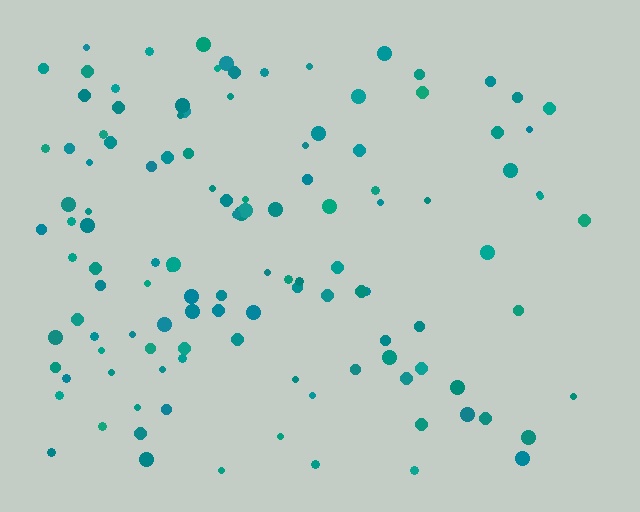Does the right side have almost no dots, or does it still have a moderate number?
Still a moderate number, just noticeably fewer than the left.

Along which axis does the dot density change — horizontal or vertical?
Horizontal.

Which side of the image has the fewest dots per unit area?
The right.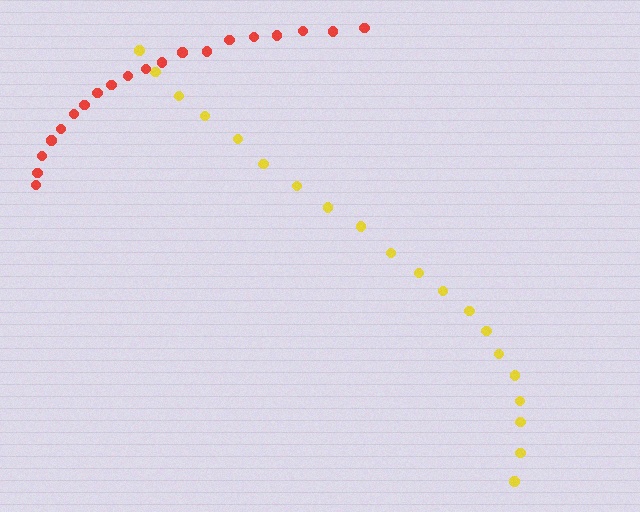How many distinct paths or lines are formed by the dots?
There are 2 distinct paths.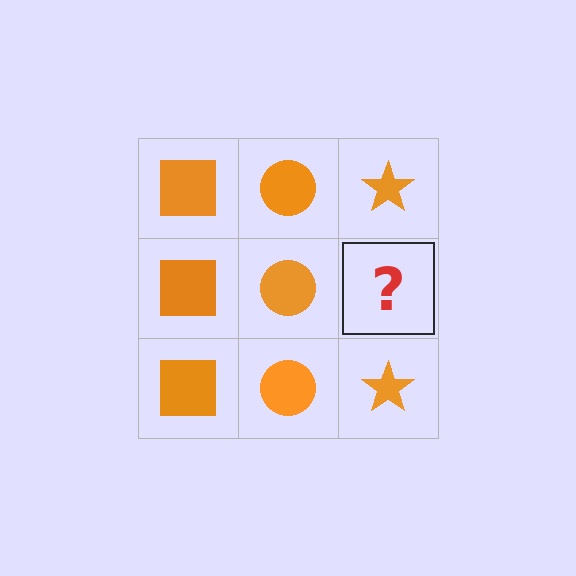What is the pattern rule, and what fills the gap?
The rule is that each column has a consistent shape. The gap should be filled with an orange star.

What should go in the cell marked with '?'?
The missing cell should contain an orange star.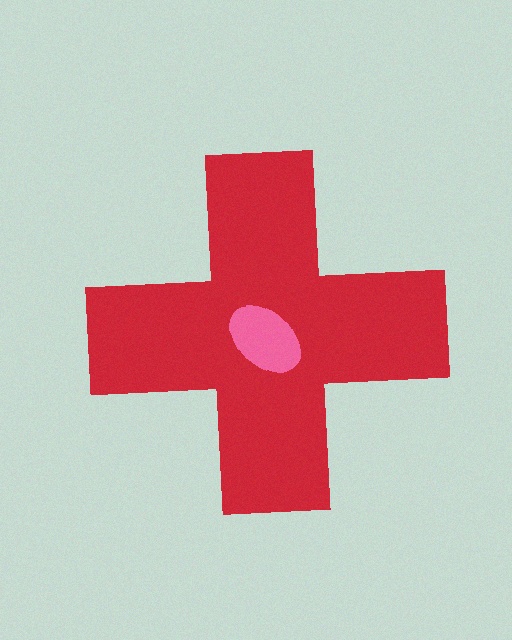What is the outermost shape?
The red cross.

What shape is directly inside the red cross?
The pink ellipse.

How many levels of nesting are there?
2.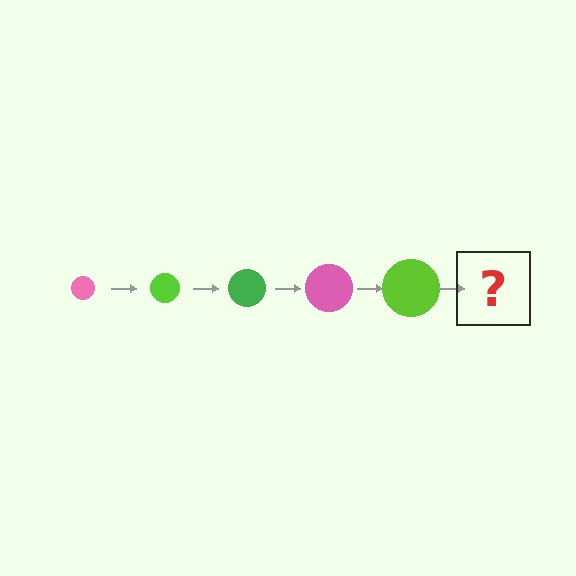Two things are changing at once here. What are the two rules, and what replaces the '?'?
The two rules are that the circle grows larger each step and the color cycles through pink, lime, and green. The '?' should be a green circle, larger than the previous one.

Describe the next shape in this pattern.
It should be a green circle, larger than the previous one.